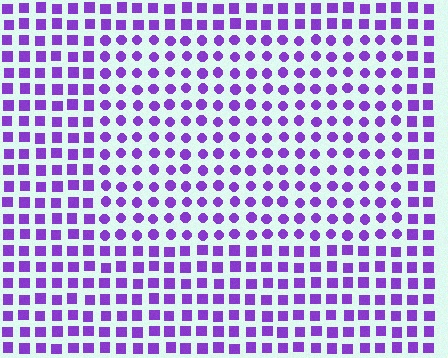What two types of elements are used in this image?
The image uses circles inside the rectangle region and squares outside it.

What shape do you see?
I see a rectangle.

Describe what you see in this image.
The image is filled with small purple elements arranged in a uniform grid. A rectangle-shaped region contains circles, while the surrounding area contains squares. The boundary is defined purely by the change in element shape.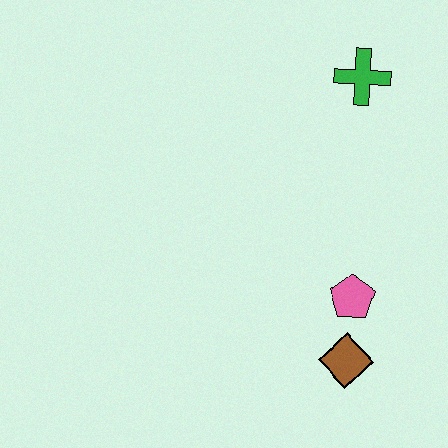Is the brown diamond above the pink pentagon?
No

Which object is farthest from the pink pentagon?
The green cross is farthest from the pink pentagon.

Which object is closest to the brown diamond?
The pink pentagon is closest to the brown diamond.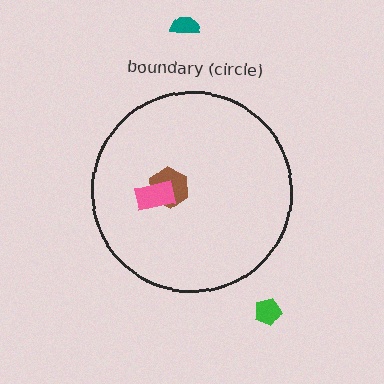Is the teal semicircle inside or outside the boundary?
Outside.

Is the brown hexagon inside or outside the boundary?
Inside.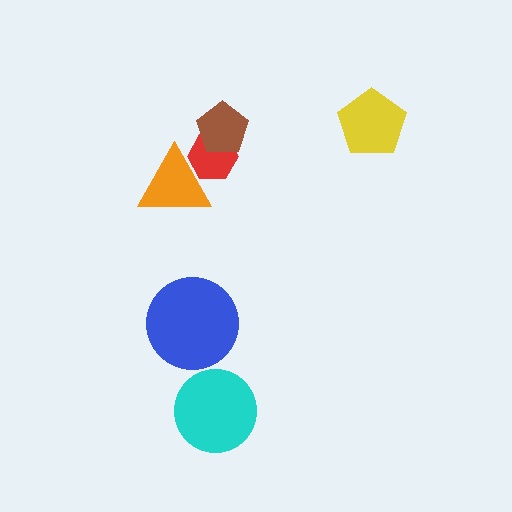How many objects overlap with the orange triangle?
1 object overlaps with the orange triangle.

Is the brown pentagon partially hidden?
No, no other shape covers it.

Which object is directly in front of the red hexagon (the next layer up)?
The brown pentagon is directly in front of the red hexagon.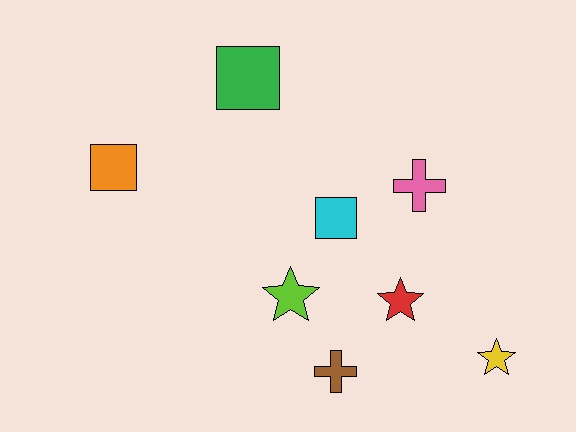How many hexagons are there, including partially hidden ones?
There are no hexagons.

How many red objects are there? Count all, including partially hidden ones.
There is 1 red object.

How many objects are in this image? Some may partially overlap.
There are 8 objects.